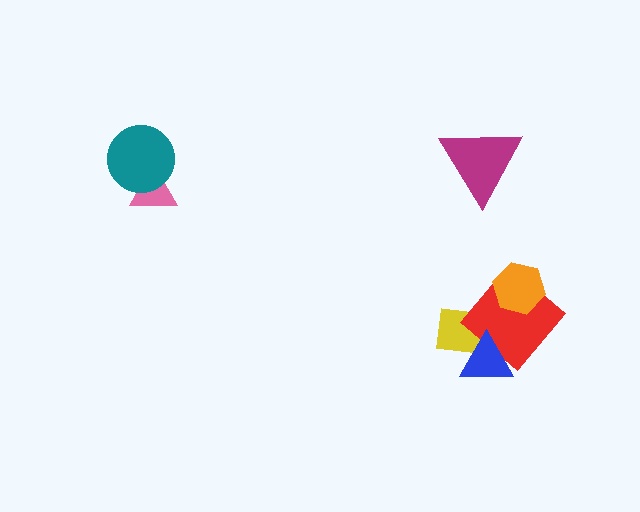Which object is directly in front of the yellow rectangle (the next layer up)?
The red diamond is directly in front of the yellow rectangle.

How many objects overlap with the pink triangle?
1 object overlaps with the pink triangle.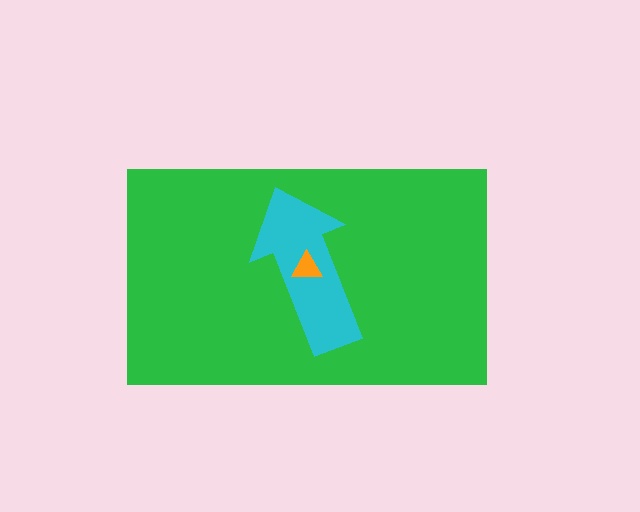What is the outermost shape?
The green rectangle.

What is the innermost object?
The orange triangle.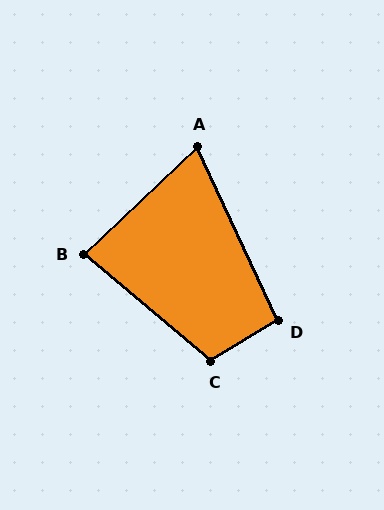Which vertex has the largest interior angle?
C, at approximately 108 degrees.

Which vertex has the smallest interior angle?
A, at approximately 72 degrees.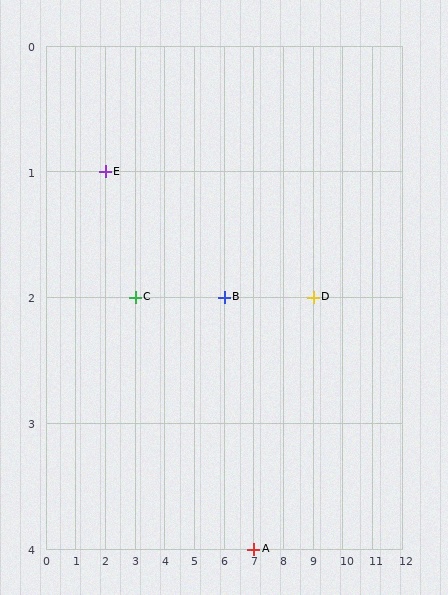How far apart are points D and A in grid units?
Points D and A are 2 columns and 2 rows apart (about 2.8 grid units diagonally).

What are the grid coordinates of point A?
Point A is at grid coordinates (7, 4).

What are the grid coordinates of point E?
Point E is at grid coordinates (2, 1).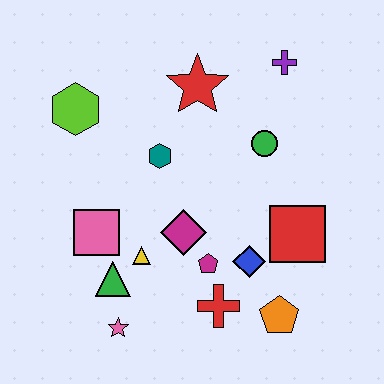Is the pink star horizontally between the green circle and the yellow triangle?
No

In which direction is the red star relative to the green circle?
The red star is to the left of the green circle.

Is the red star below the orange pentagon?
No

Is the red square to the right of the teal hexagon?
Yes